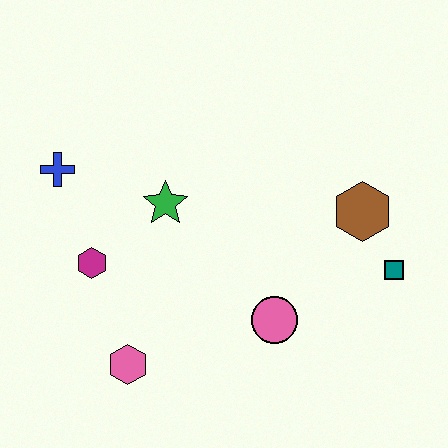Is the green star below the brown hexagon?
No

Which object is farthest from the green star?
The teal square is farthest from the green star.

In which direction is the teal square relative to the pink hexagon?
The teal square is to the right of the pink hexagon.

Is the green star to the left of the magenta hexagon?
No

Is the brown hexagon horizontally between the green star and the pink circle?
No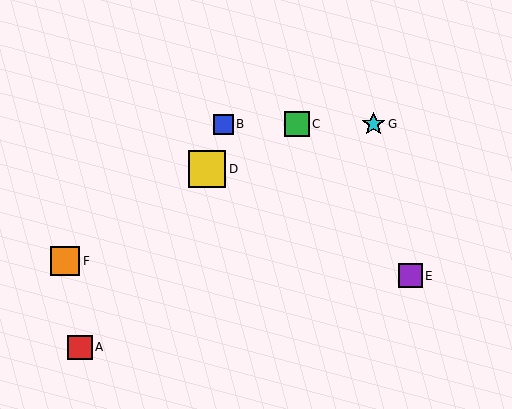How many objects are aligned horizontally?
3 objects (B, C, G) are aligned horizontally.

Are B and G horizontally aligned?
Yes, both are at y≈124.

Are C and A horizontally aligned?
No, C is at y≈124 and A is at y≈347.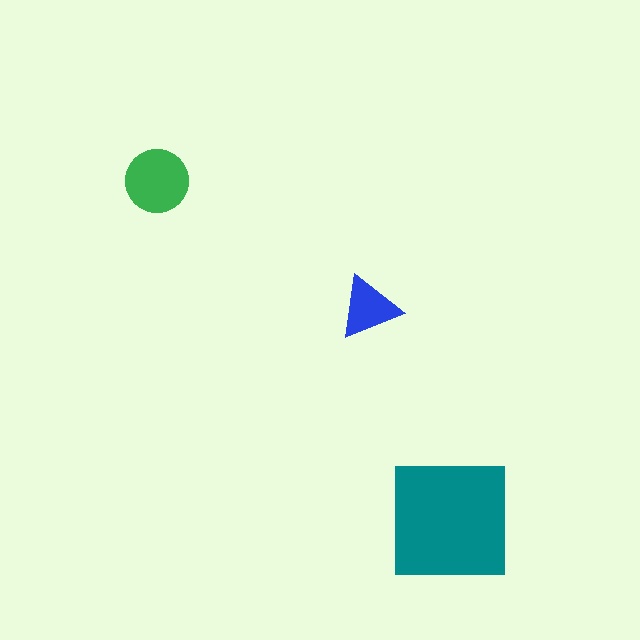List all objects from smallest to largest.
The blue triangle, the green circle, the teal square.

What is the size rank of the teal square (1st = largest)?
1st.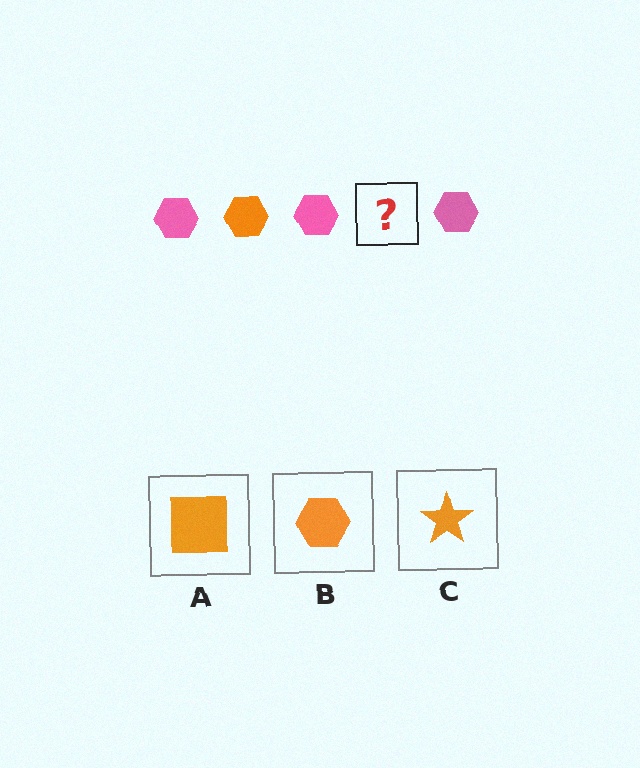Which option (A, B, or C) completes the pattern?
B.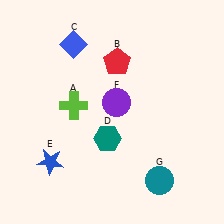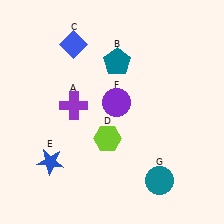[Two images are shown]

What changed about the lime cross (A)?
In Image 1, A is lime. In Image 2, it changed to purple.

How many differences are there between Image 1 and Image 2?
There are 3 differences between the two images.